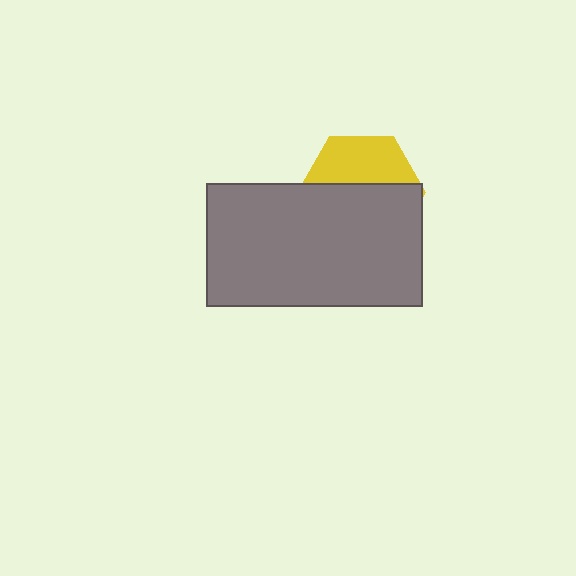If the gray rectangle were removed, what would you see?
You would see the complete yellow hexagon.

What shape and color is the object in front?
The object in front is a gray rectangle.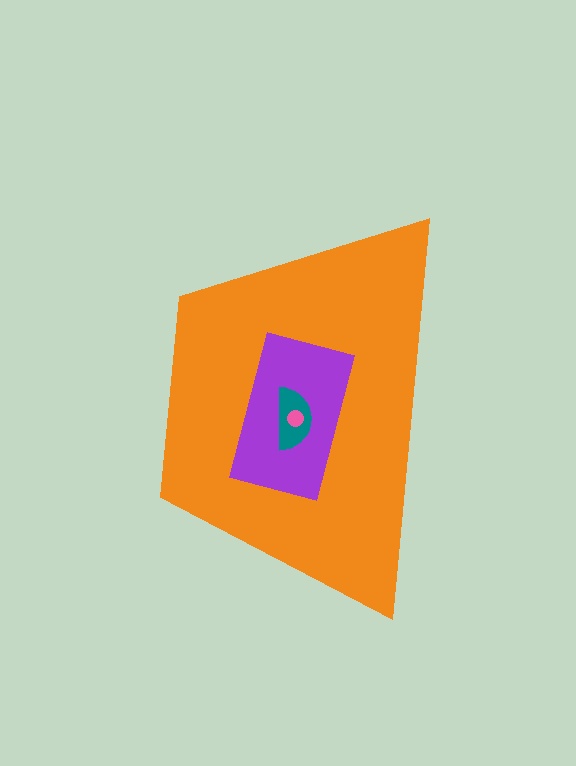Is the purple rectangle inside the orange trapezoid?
Yes.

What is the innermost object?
The pink circle.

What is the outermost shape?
The orange trapezoid.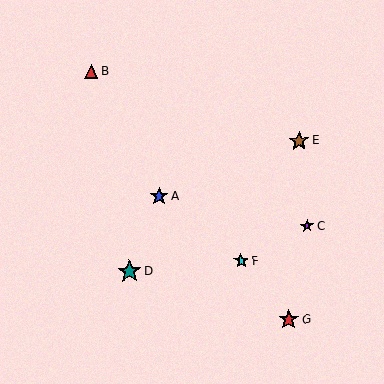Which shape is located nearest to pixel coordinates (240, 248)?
The cyan star (labeled F) at (241, 261) is nearest to that location.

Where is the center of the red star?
The center of the red star is at (289, 320).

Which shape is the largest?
The teal star (labeled D) is the largest.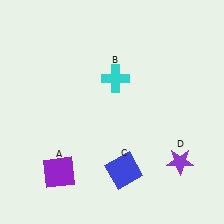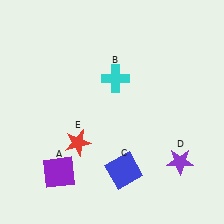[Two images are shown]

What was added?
A red star (E) was added in Image 2.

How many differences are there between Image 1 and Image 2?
There is 1 difference between the two images.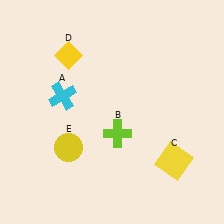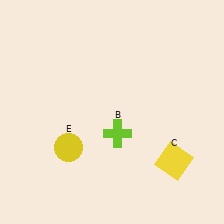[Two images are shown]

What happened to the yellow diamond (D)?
The yellow diamond (D) was removed in Image 2. It was in the top-left area of Image 1.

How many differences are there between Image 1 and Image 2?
There are 2 differences between the two images.